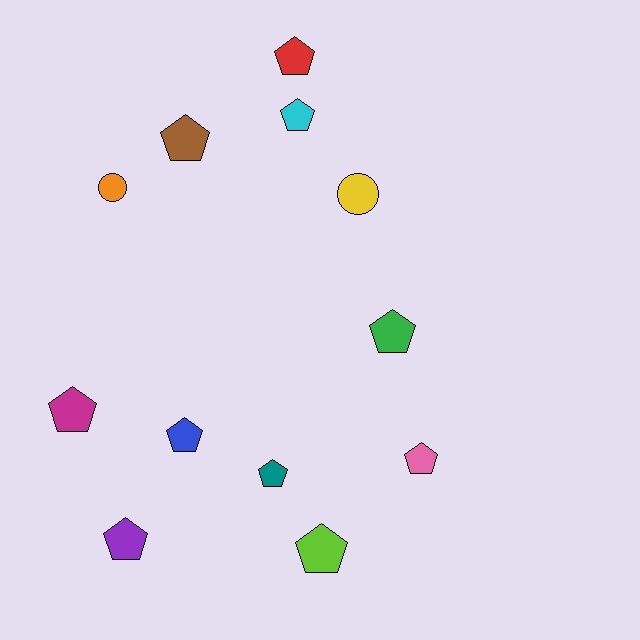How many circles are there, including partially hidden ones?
There are 2 circles.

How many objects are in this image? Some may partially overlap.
There are 12 objects.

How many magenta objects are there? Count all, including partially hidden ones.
There is 1 magenta object.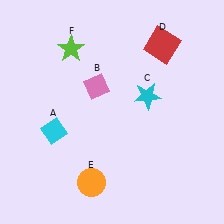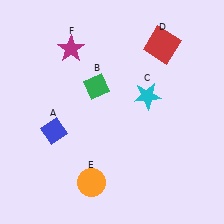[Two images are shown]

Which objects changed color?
A changed from cyan to blue. B changed from pink to green. F changed from lime to magenta.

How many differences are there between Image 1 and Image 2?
There are 3 differences between the two images.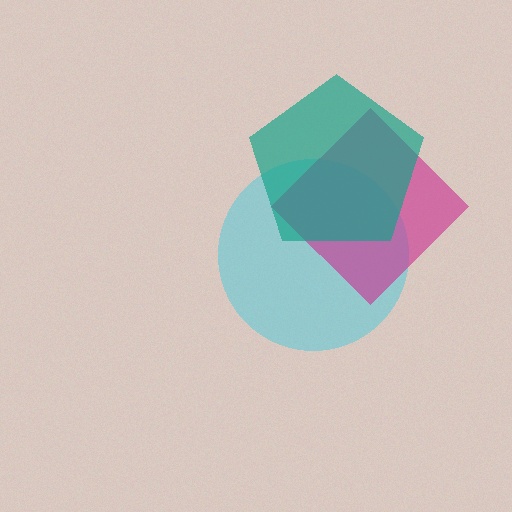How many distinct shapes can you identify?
There are 3 distinct shapes: a cyan circle, a magenta diamond, a teal pentagon.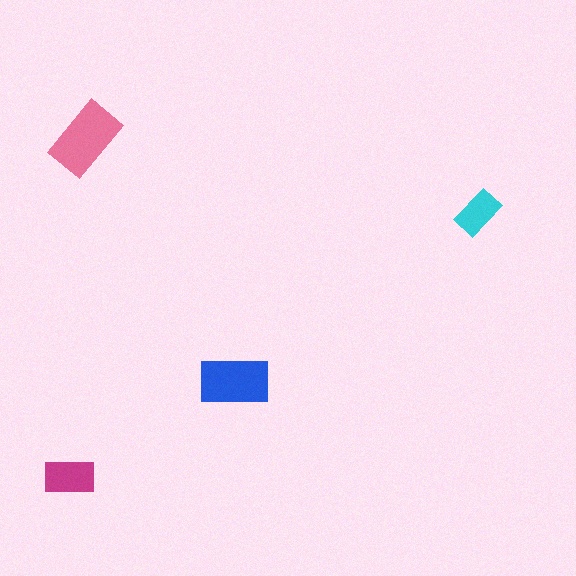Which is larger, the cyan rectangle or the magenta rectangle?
The magenta one.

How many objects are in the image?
There are 4 objects in the image.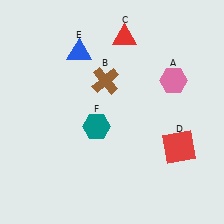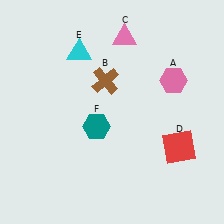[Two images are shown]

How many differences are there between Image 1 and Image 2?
There are 2 differences between the two images.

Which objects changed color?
C changed from red to pink. E changed from blue to cyan.